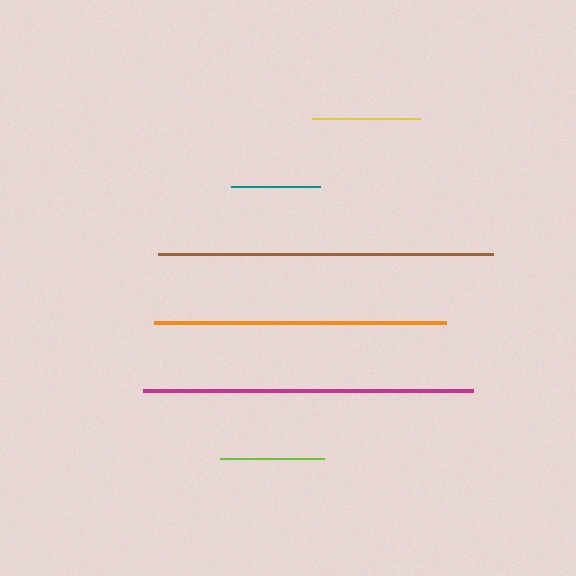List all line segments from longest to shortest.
From longest to shortest: brown, magenta, orange, yellow, lime, teal.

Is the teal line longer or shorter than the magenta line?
The magenta line is longer than the teal line.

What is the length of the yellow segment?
The yellow segment is approximately 108 pixels long.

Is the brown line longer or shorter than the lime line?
The brown line is longer than the lime line.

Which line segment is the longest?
The brown line is the longest at approximately 335 pixels.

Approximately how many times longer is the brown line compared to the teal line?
The brown line is approximately 3.8 times the length of the teal line.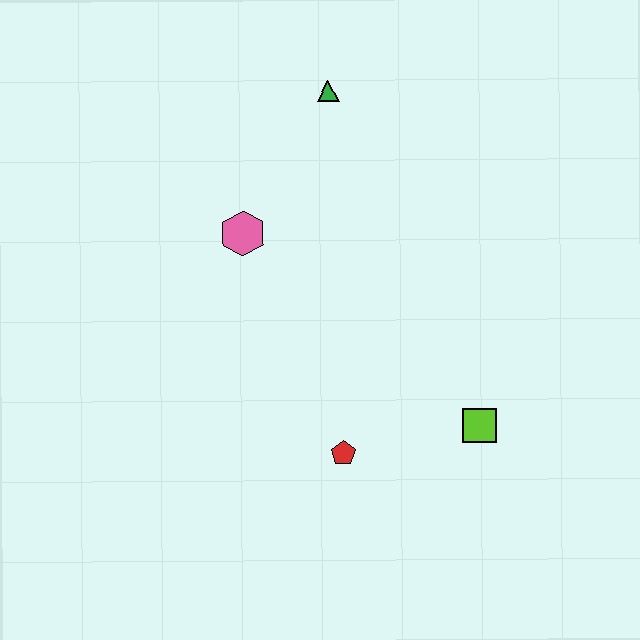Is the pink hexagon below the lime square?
No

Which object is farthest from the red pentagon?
The green triangle is farthest from the red pentagon.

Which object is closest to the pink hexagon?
The green triangle is closest to the pink hexagon.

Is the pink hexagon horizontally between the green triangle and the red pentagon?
No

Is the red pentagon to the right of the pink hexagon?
Yes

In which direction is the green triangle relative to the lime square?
The green triangle is above the lime square.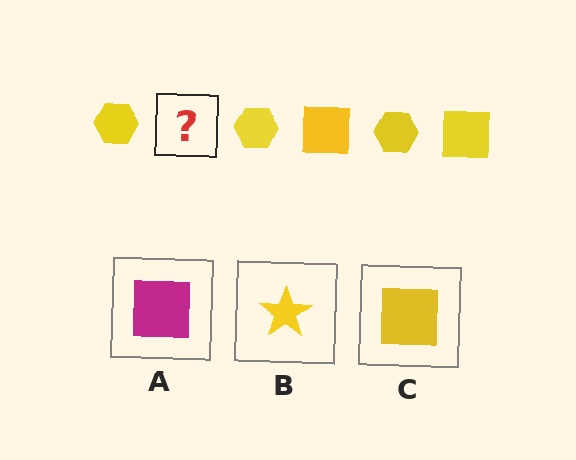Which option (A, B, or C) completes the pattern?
C.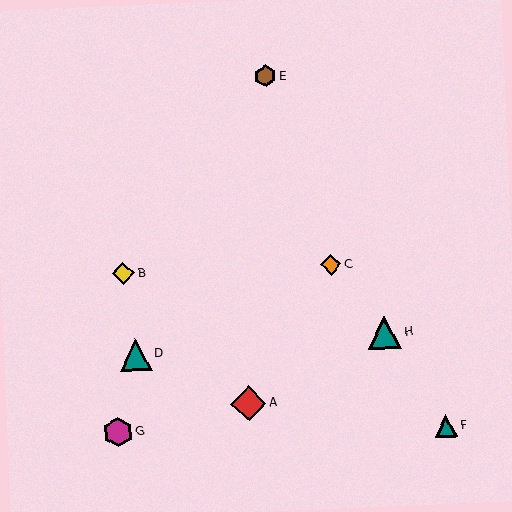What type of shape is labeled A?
Shape A is a red diamond.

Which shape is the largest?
The red diamond (labeled A) is the largest.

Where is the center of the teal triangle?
The center of the teal triangle is at (135, 354).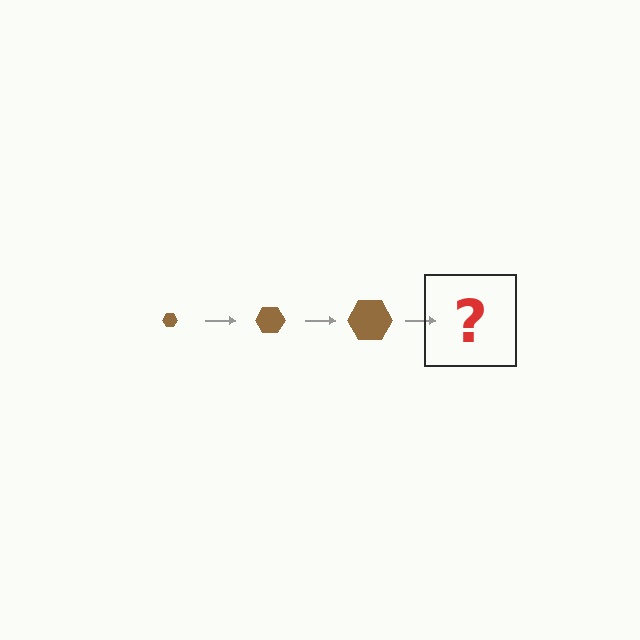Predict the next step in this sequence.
The next step is a brown hexagon, larger than the previous one.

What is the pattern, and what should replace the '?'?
The pattern is that the hexagon gets progressively larger each step. The '?' should be a brown hexagon, larger than the previous one.